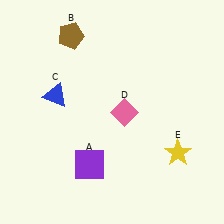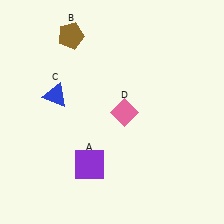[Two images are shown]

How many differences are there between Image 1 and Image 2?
There is 1 difference between the two images.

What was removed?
The yellow star (E) was removed in Image 2.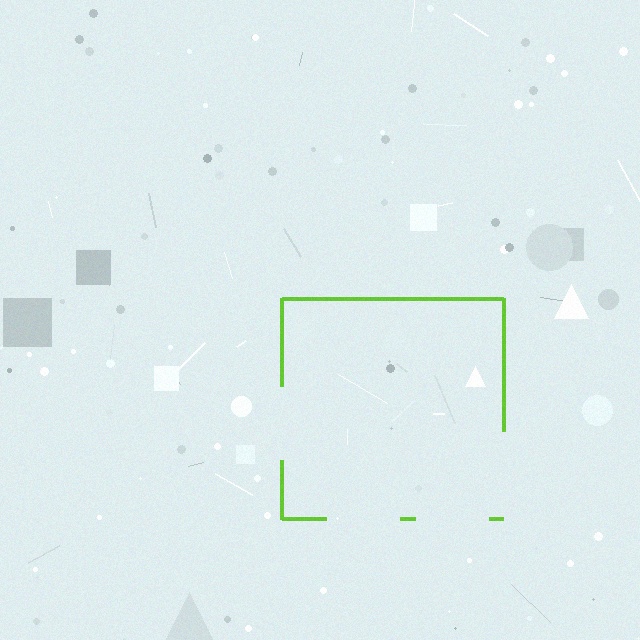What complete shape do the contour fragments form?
The contour fragments form a square.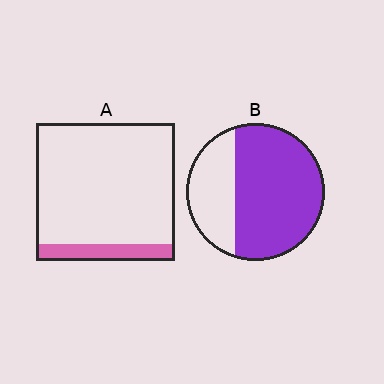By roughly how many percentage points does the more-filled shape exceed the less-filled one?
By roughly 55 percentage points (B over A).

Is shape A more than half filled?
No.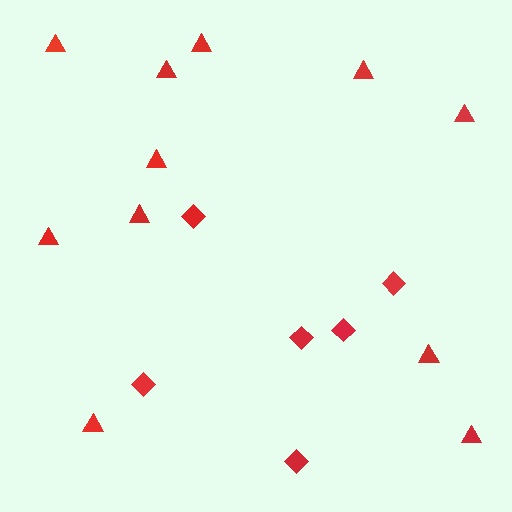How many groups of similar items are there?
There are 2 groups: one group of triangles (11) and one group of diamonds (6).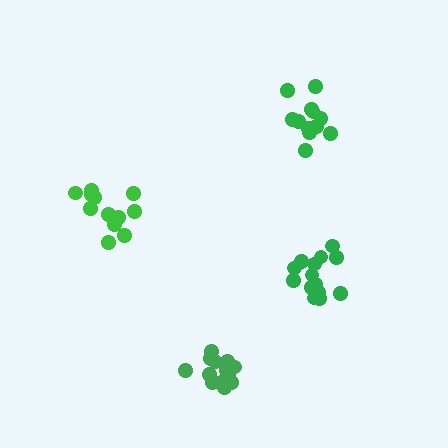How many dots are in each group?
Group 1: 15 dots, Group 2: 14 dots, Group 3: 12 dots, Group 4: 13 dots (54 total).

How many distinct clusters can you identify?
There are 4 distinct clusters.